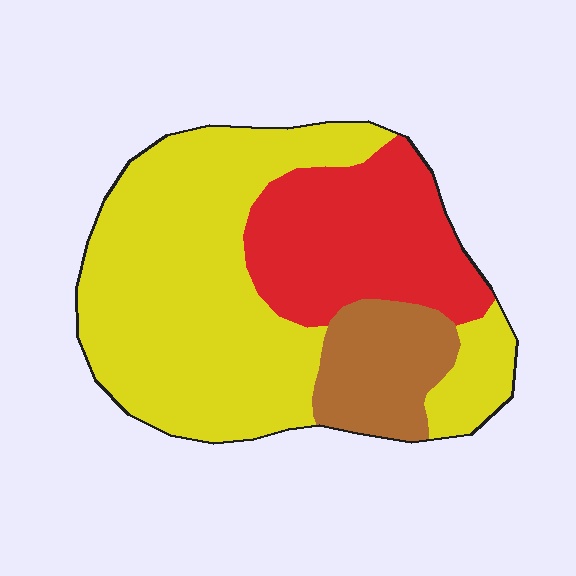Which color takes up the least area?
Brown, at roughly 15%.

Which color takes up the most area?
Yellow, at roughly 60%.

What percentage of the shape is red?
Red covers 27% of the shape.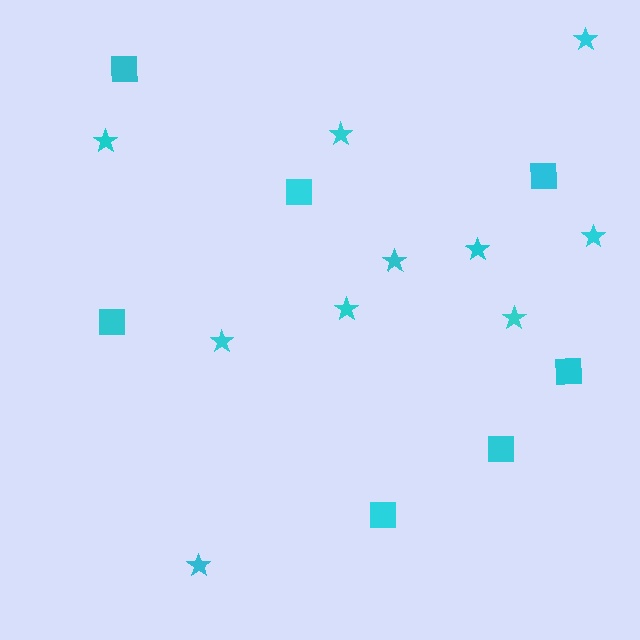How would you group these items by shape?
There are 2 groups: one group of squares (7) and one group of stars (10).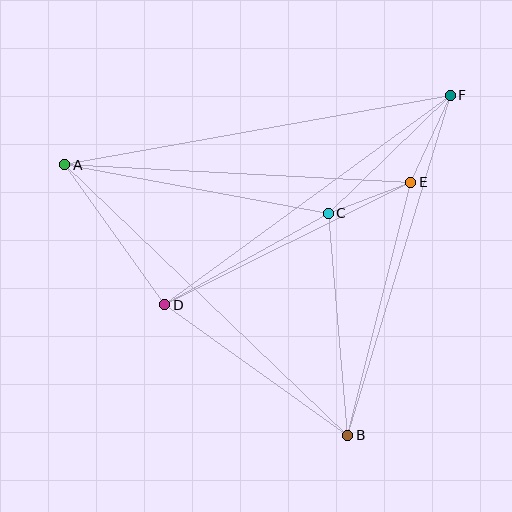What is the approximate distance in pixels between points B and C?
The distance between B and C is approximately 223 pixels.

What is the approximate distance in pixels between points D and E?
The distance between D and E is approximately 275 pixels.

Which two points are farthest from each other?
Points A and F are farthest from each other.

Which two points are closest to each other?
Points C and E are closest to each other.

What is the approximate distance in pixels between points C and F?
The distance between C and F is approximately 170 pixels.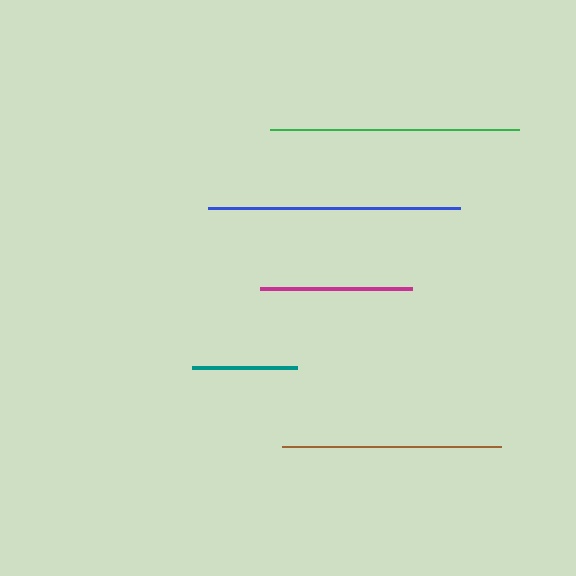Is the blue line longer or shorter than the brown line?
The blue line is longer than the brown line.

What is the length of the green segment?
The green segment is approximately 248 pixels long.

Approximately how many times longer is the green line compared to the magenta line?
The green line is approximately 1.6 times the length of the magenta line.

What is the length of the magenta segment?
The magenta segment is approximately 152 pixels long.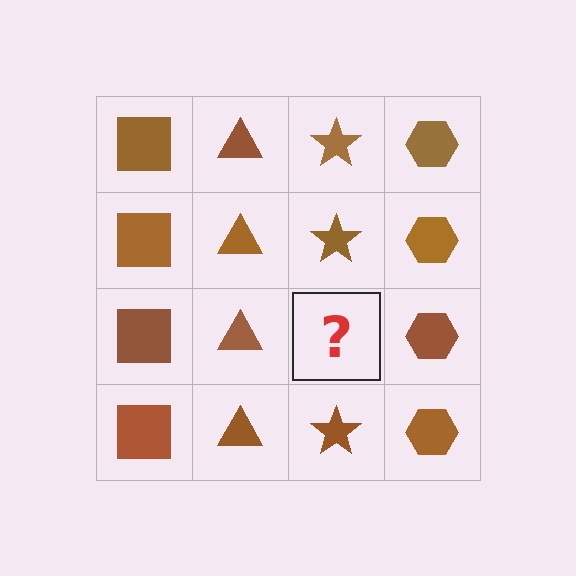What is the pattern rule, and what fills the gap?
The rule is that each column has a consistent shape. The gap should be filled with a brown star.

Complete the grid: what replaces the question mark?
The question mark should be replaced with a brown star.